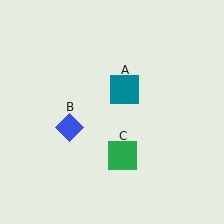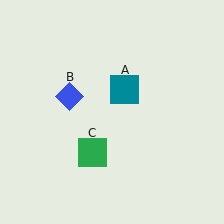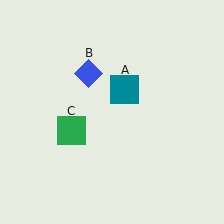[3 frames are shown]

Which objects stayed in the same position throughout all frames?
Teal square (object A) remained stationary.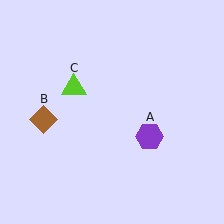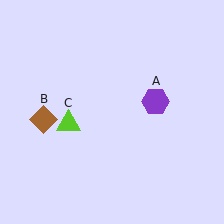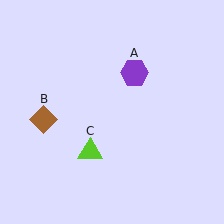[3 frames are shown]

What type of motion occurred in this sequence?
The purple hexagon (object A), lime triangle (object C) rotated counterclockwise around the center of the scene.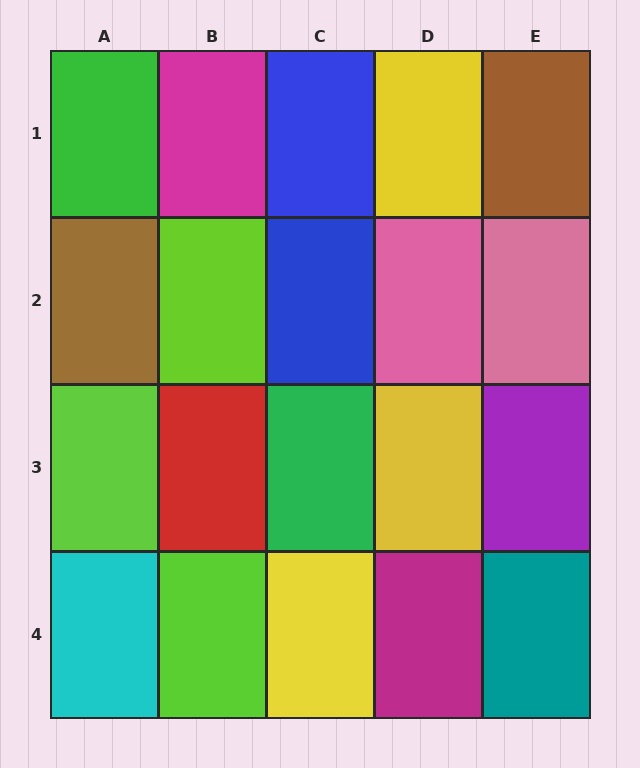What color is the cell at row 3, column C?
Green.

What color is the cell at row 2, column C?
Blue.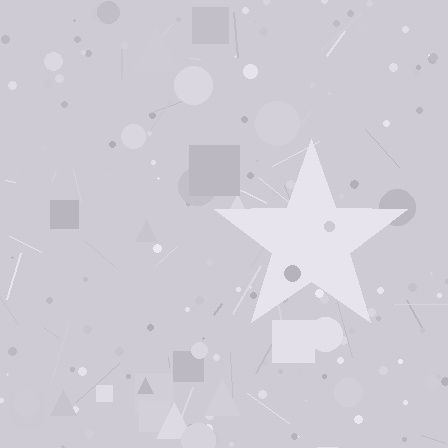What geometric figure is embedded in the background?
A star is embedded in the background.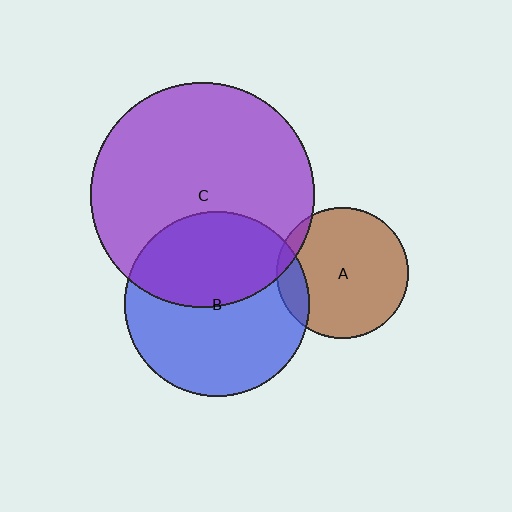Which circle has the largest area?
Circle C (purple).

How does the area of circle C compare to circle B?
Approximately 1.5 times.